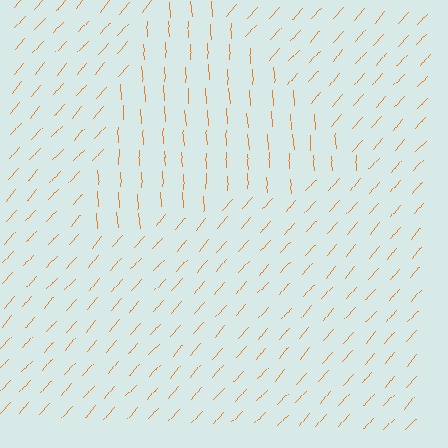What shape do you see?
I see a triangle.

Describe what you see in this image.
The image is filled with small orange line segments. A triangle region in the image has lines oriented differently from the surrounding lines, creating a visible texture boundary.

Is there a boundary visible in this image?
Yes, there is a texture boundary formed by a change in line orientation.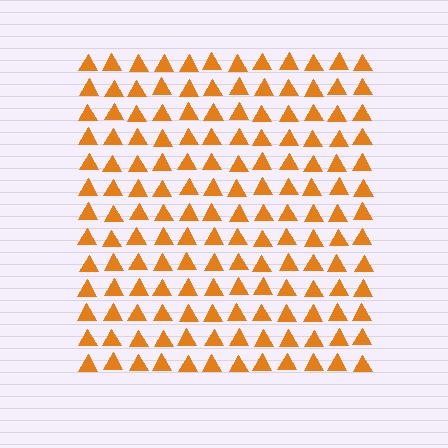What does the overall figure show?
The overall figure shows a square.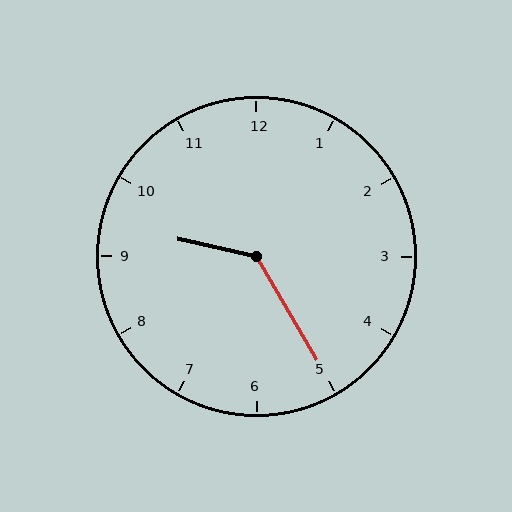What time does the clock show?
9:25.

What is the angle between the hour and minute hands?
Approximately 132 degrees.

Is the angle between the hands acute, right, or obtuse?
It is obtuse.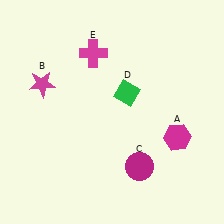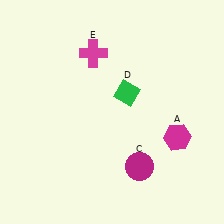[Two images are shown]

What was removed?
The magenta star (B) was removed in Image 2.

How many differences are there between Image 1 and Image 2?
There is 1 difference between the two images.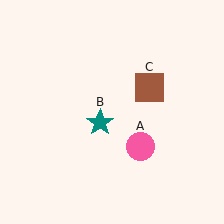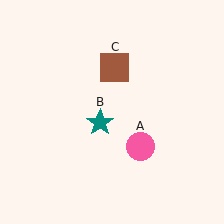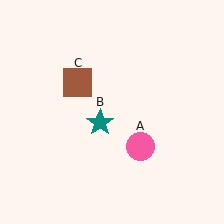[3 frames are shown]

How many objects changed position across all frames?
1 object changed position: brown square (object C).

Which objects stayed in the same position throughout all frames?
Pink circle (object A) and teal star (object B) remained stationary.